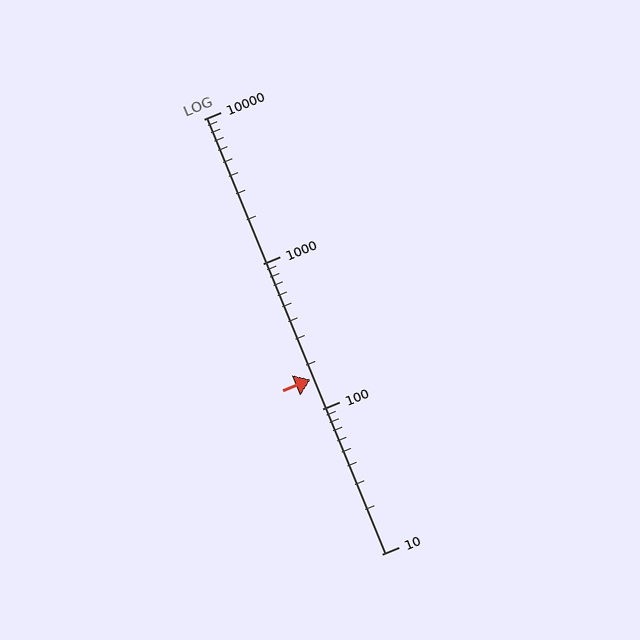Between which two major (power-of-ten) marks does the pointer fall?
The pointer is between 100 and 1000.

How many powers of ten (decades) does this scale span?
The scale spans 3 decades, from 10 to 10000.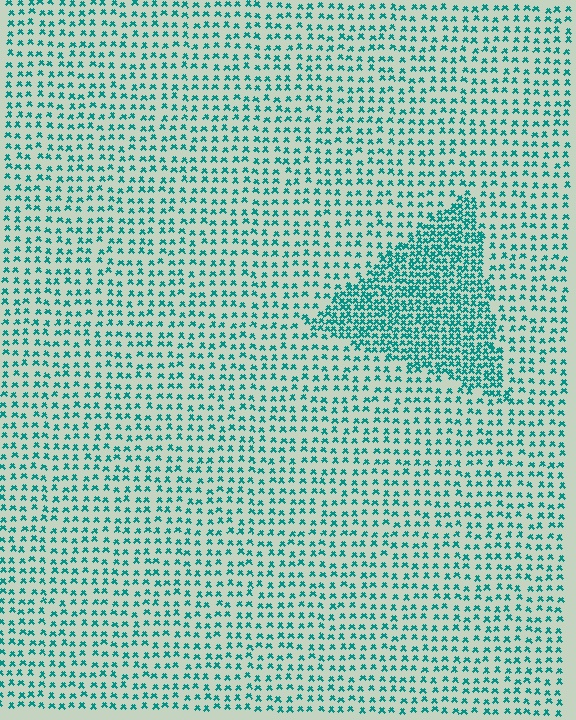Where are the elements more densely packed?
The elements are more densely packed inside the triangle boundary.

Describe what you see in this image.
The image contains small teal elements arranged at two different densities. A triangle-shaped region is visible where the elements are more densely packed than the surrounding area.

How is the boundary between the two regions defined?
The boundary is defined by a change in element density (approximately 2.3x ratio). All elements are the same color, size, and shape.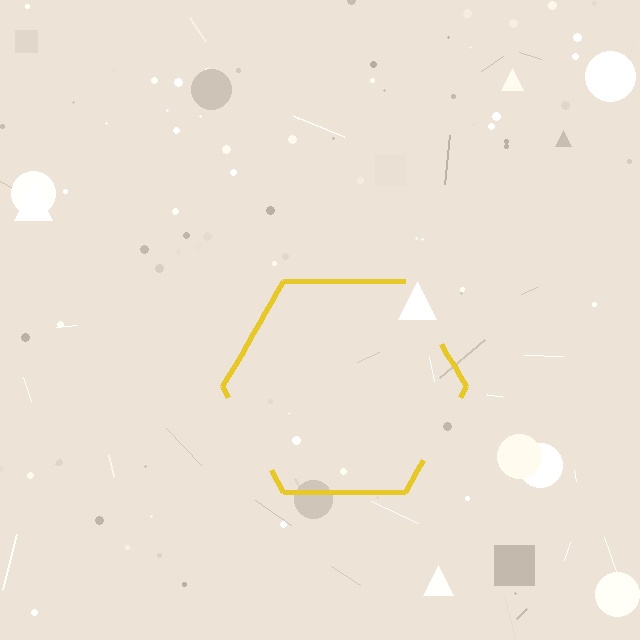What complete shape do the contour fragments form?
The contour fragments form a hexagon.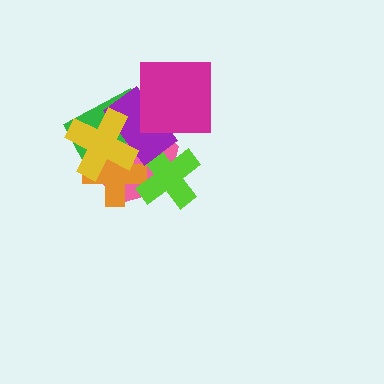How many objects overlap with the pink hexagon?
5 objects overlap with the pink hexagon.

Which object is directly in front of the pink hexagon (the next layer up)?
The orange cross is directly in front of the pink hexagon.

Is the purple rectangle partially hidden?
Yes, it is partially covered by another shape.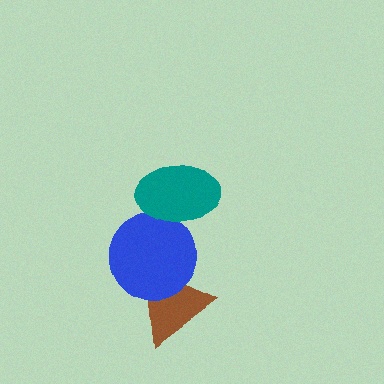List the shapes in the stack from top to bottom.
From top to bottom: the teal ellipse, the blue circle, the brown triangle.